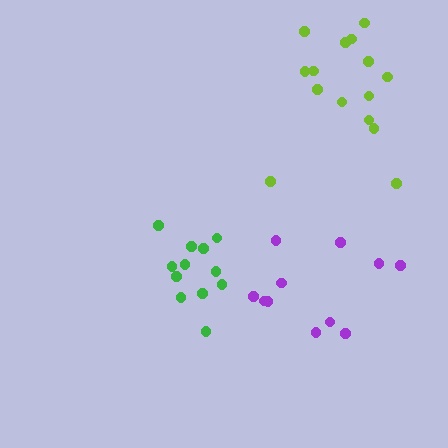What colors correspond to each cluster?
The clusters are colored: lime, green, purple.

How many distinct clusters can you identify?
There are 3 distinct clusters.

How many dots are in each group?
Group 1: 15 dots, Group 2: 12 dots, Group 3: 11 dots (38 total).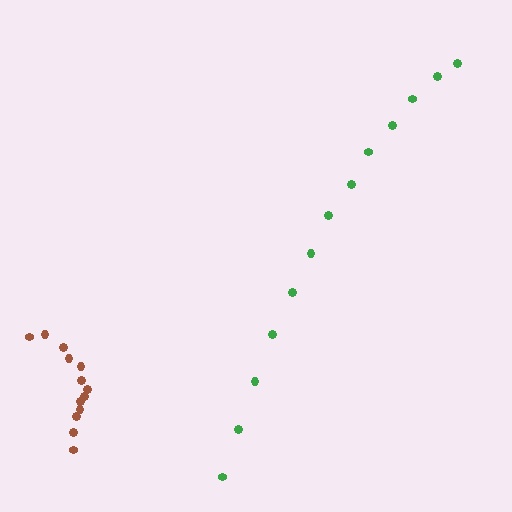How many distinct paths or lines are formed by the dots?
There are 2 distinct paths.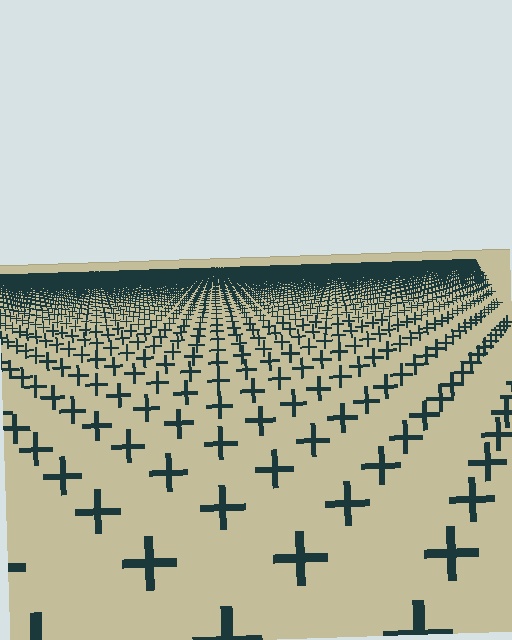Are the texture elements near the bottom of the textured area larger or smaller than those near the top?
Larger. Near the bottom, elements are closer to the viewer and appear at a bigger on-screen size.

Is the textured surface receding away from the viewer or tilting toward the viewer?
The surface is receding away from the viewer. Texture elements get smaller and denser toward the top.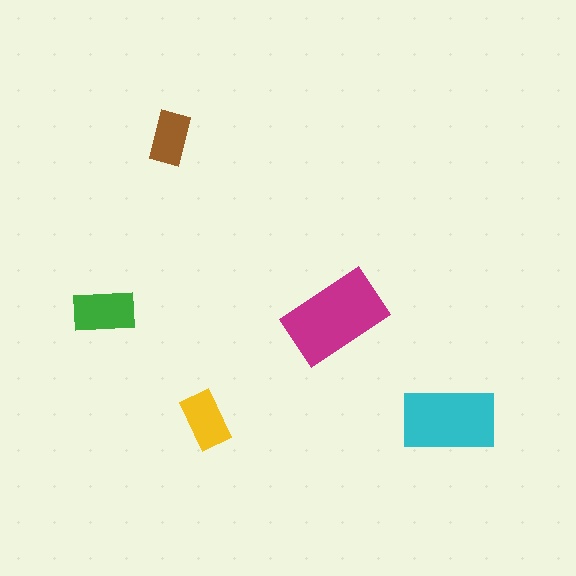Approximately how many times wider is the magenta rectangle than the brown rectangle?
About 2 times wider.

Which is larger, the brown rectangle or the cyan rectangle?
The cyan one.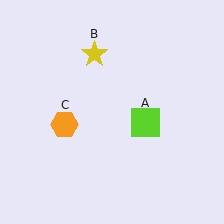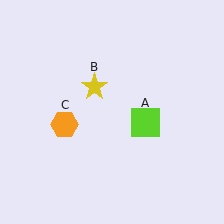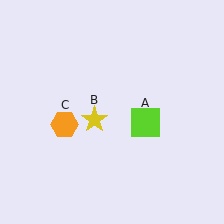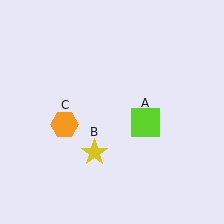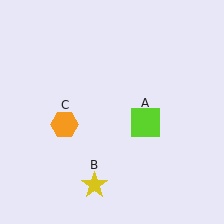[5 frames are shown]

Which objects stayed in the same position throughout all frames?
Lime square (object A) and orange hexagon (object C) remained stationary.